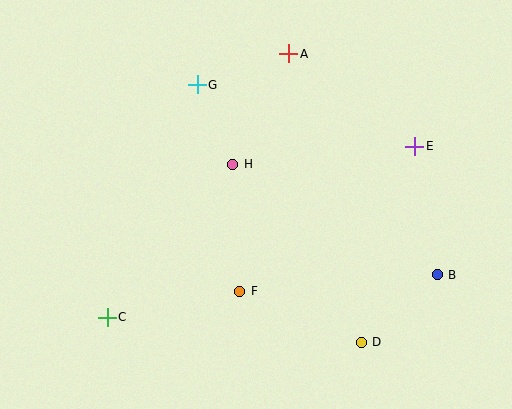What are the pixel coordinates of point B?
Point B is at (437, 275).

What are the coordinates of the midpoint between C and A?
The midpoint between C and A is at (198, 186).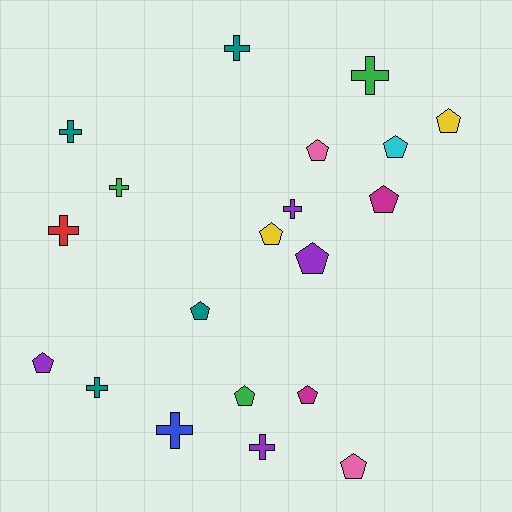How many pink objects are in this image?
There are 2 pink objects.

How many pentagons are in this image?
There are 11 pentagons.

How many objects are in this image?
There are 20 objects.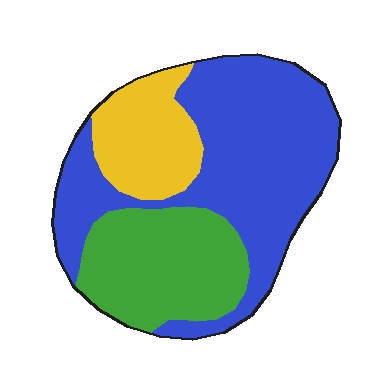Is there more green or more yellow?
Green.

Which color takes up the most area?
Blue, at roughly 55%.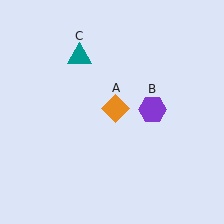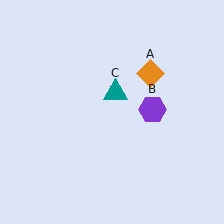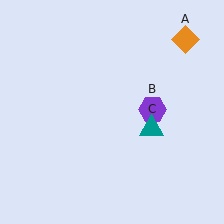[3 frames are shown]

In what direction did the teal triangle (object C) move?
The teal triangle (object C) moved down and to the right.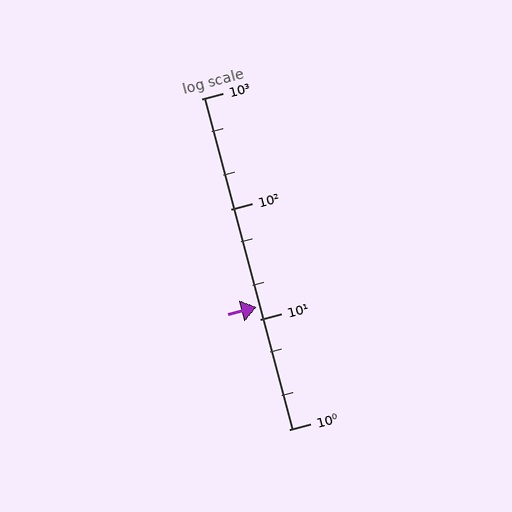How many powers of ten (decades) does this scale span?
The scale spans 3 decades, from 1 to 1000.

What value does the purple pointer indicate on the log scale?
The pointer indicates approximately 13.